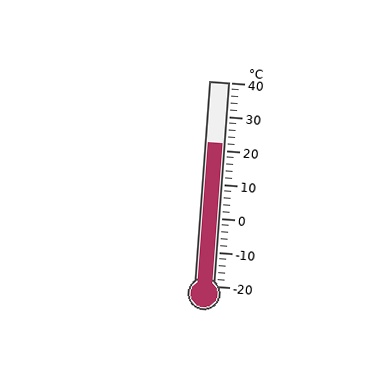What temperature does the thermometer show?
The thermometer shows approximately 22°C.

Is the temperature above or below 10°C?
The temperature is above 10°C.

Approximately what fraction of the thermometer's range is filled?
The thermometer is filled to approximately 70% of its range.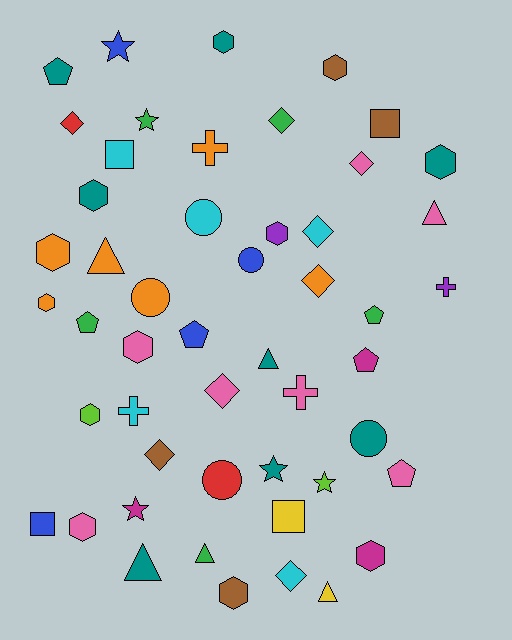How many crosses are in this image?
There are 4 crosses.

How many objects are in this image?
There are 50 objects.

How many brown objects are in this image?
There are 4 brown objects.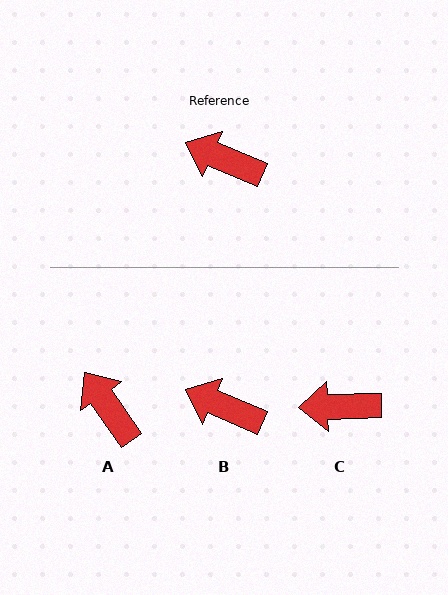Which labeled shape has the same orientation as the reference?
B.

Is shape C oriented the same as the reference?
No, it is off by about 24 degrees.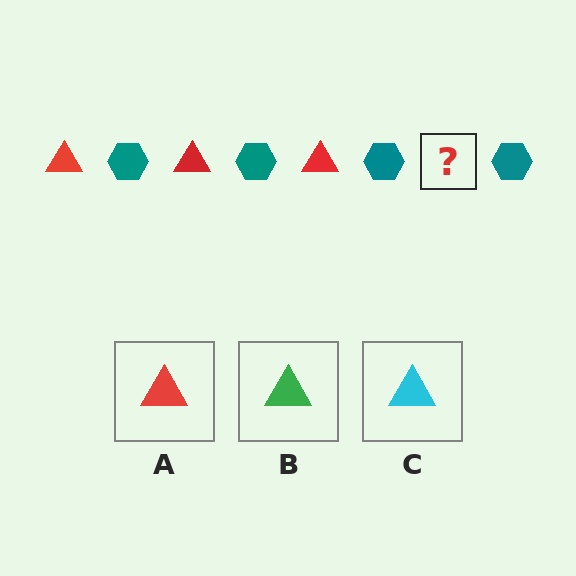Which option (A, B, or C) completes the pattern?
A.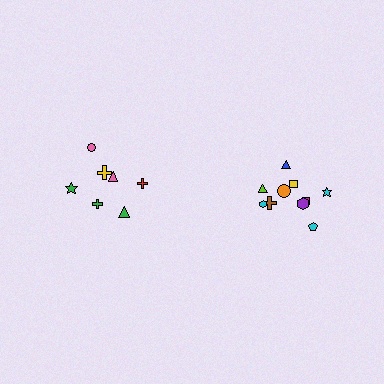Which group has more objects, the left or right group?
The right group.